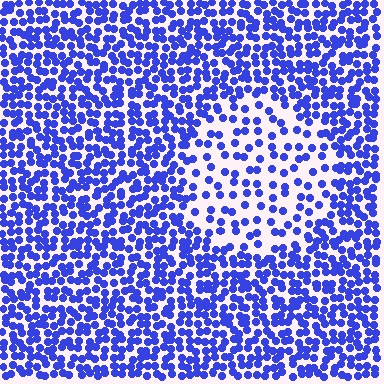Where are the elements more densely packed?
The elements are more densely packed outside the circle boundary.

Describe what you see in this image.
The image contains small blue elements arranged at two different densities. A circle-shaped region is visible where the elements are less densely packed than the surrounding area.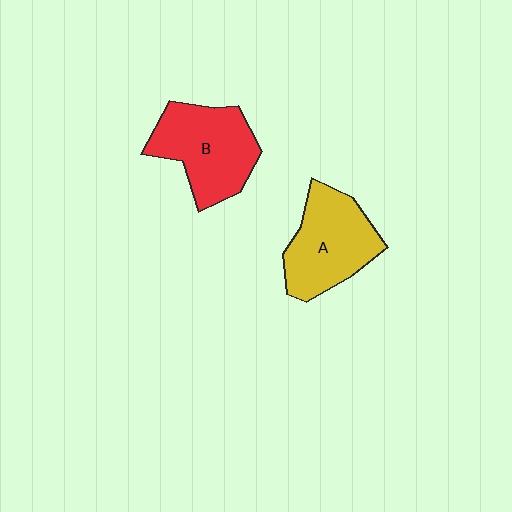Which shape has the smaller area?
Shape A (yellow).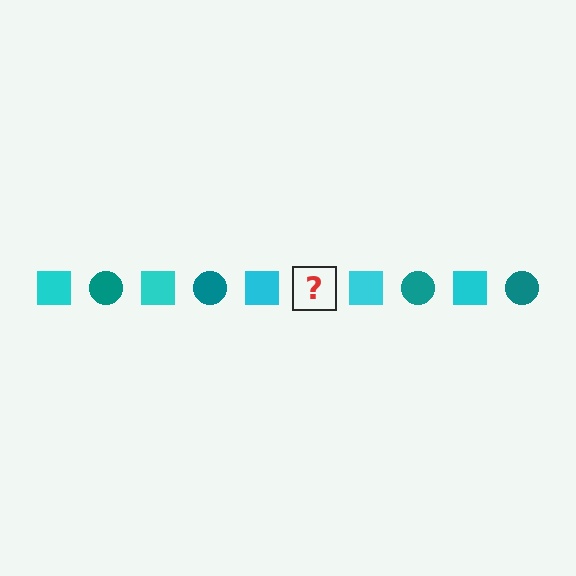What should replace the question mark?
The question mark should be replaced with a teal circle.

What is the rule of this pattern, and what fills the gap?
The rule is that the pattern alternates between cyan square and teal circle. The gap should be filled with a teal circle.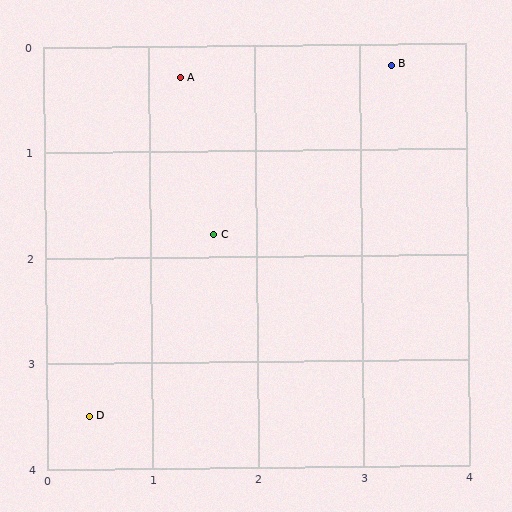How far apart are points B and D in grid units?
Points B and D are about 4.4 grid units apart.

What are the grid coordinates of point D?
Point D is at approximately (0.4, 3.5).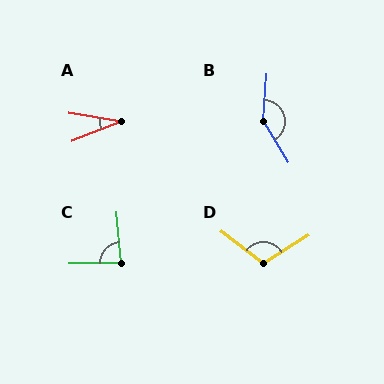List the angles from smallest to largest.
A (31°), C (86°), D (111°), B (145°).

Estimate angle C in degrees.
Approximately 86 degrees.